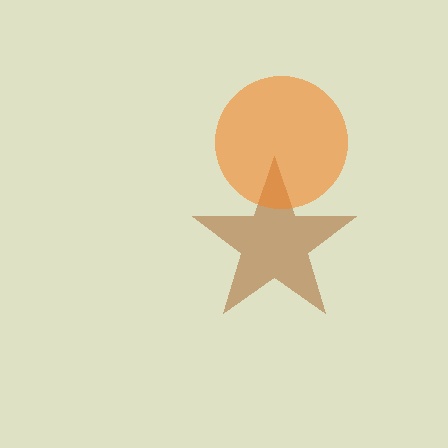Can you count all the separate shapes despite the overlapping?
Yes, there are 2 separate shapes.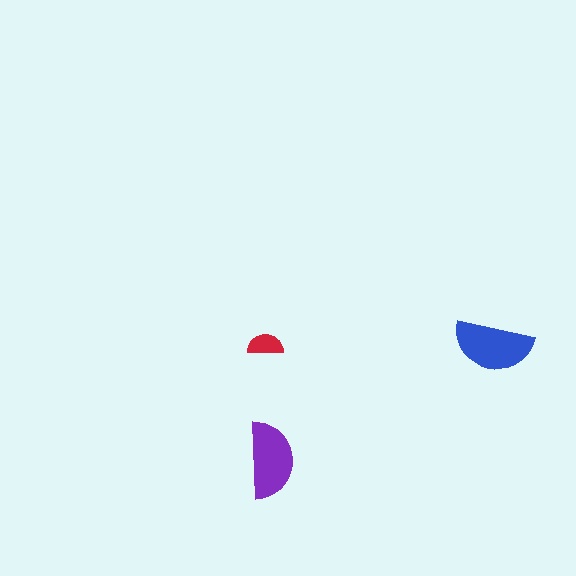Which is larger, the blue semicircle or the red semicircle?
The blue one.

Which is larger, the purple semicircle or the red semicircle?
The purple one.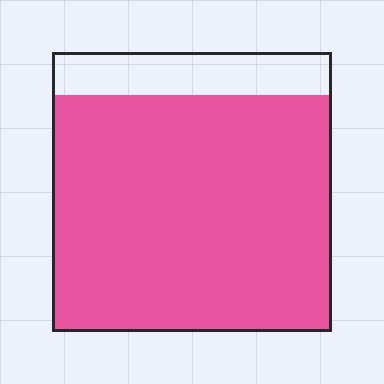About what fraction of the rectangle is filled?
About five sixths (5/6).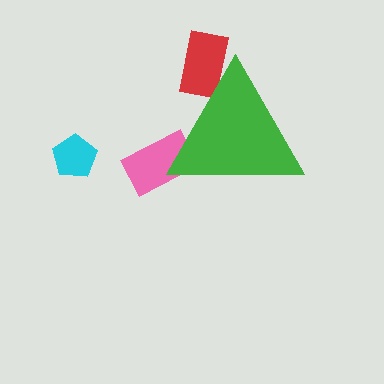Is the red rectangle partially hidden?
Yes, the red rectangle is partially hidden behind the green triangle.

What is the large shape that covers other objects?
A green triangle.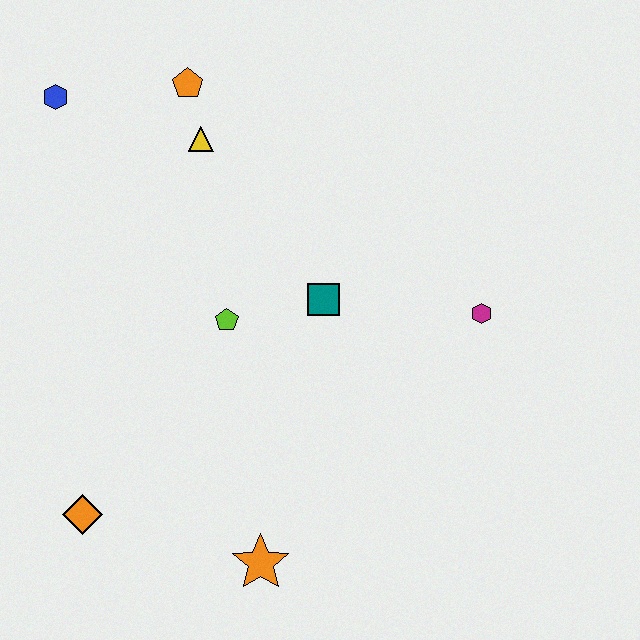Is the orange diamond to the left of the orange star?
Yes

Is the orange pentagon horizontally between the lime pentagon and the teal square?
No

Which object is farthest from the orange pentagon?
The orange star is farthest from the orange pentagon.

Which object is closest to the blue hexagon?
The orange pentagon is closest to the blue hexagon.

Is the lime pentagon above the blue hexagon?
No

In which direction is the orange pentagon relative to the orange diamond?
The orange pentagon is above the orange diamond.